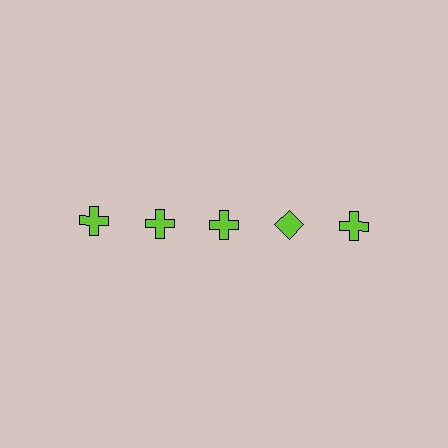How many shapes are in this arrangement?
There are 5 shapes arranged in a grid pattern.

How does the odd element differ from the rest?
It has a different shape: diamond instead of cross.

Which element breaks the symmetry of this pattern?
The lime diamond in the top row, second from right column breaks the symmetry. All other shapes are lime crosses.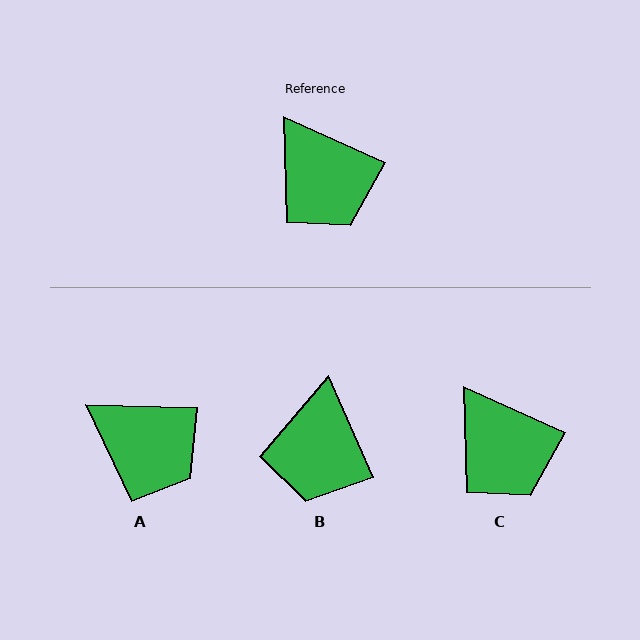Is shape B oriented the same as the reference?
No, it is off by about 42 degrees.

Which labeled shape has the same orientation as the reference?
C.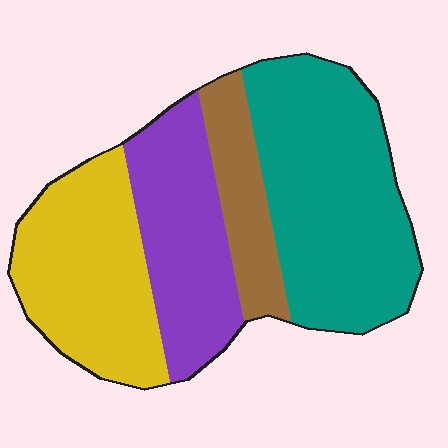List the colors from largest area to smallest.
From largest to smallest: teal, yellow, purple, brown.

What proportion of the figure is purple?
Purple covers about 25% of the figure.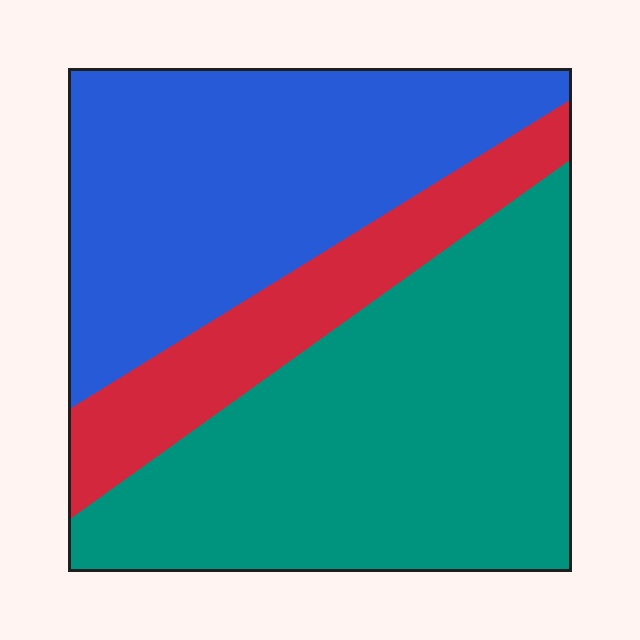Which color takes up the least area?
Red, at roughly 15%.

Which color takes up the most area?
Teal, at roughly 45%.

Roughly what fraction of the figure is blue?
Blue takes up between a third and a half of the figure.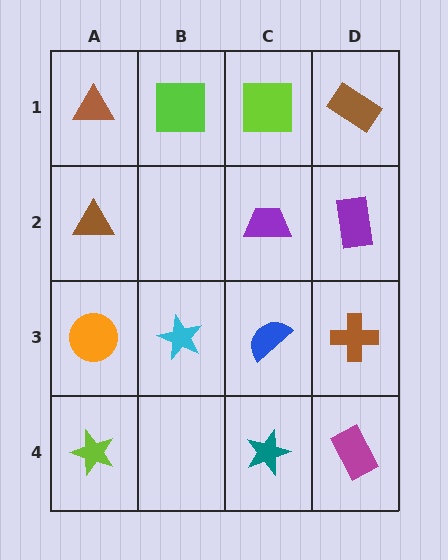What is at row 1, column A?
A brown triangle.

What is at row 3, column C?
A blue semicircle.